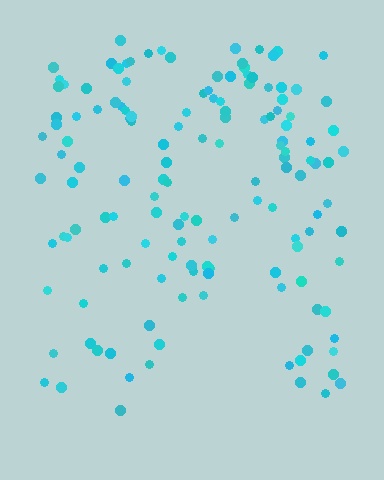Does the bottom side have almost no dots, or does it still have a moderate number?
Still a moderate number, just noticeably fewer than the top.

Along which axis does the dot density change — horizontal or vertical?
Vertical.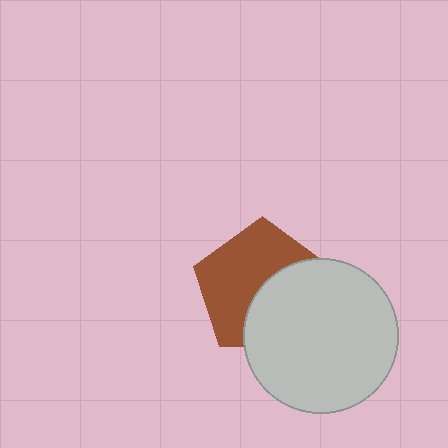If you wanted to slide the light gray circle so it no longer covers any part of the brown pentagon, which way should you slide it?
Slide it toward the lower-right — that is the most direct way to separate the two shapes.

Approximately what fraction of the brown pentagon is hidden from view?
Roughly 43% of the brown pentagon is hidden behind the light gray circle.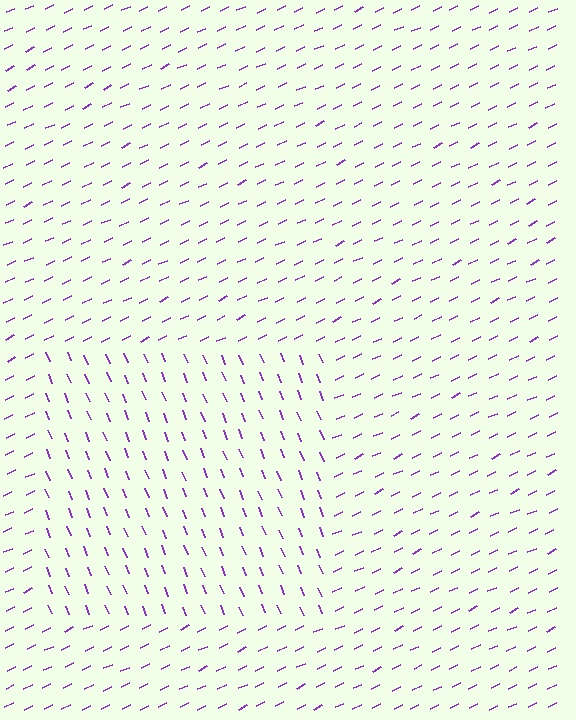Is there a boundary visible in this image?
Yes, there is a texture boundary formed by a change in line orientation.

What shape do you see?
I see a rectangle.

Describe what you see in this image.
The image is filled with small purple line segments. A rectangle region in the image has lines oriented differently from the surrounding lines, creating a visible texture boundary.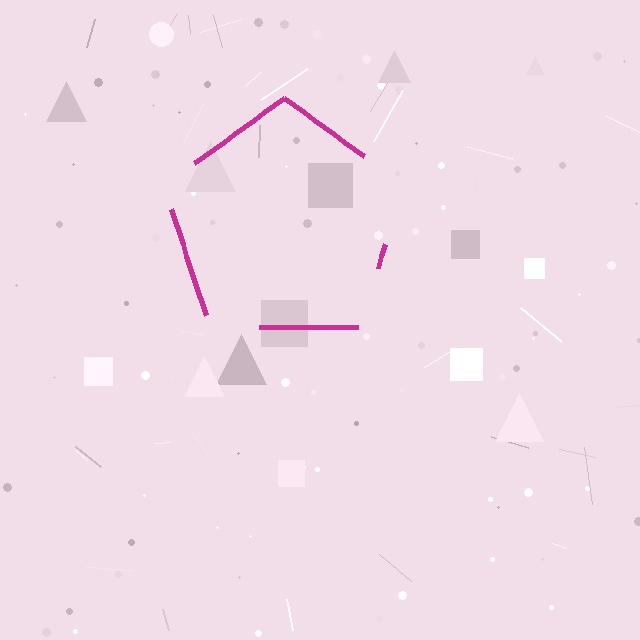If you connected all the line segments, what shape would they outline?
They would outline a pentagon.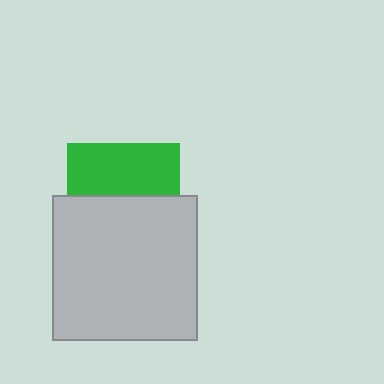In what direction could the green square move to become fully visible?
The green square could move up. That would shift it out from behind the light gray square entirely.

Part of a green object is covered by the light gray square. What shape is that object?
It is a square.